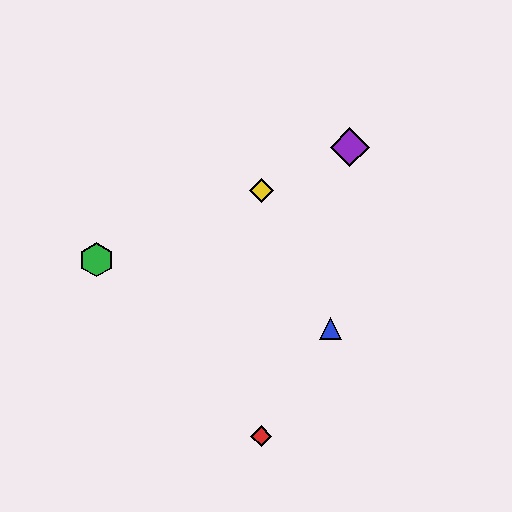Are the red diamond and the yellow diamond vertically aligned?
Yes, both are at x≈261.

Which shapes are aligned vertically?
The red diamond, the yellow diamond are aligned vertically.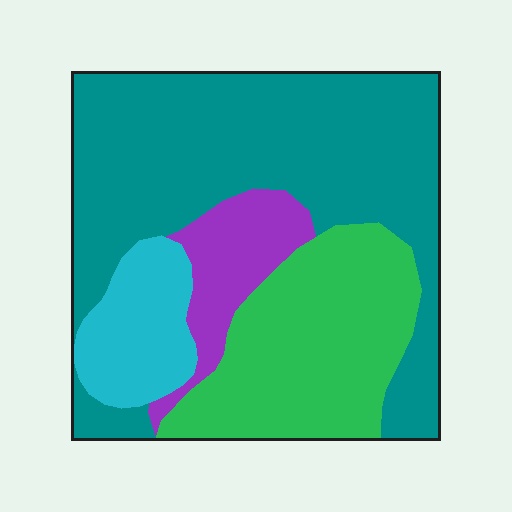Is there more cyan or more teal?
Teal.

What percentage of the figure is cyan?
Cyan takes up about one eighth (1/8) of the figure.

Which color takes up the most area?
Teal, at roughly 50%.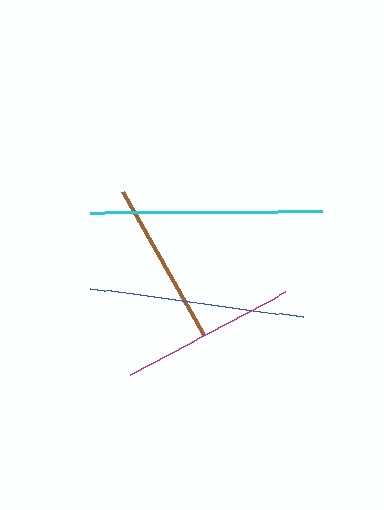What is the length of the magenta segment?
The magenta segment is approximately 176 pixels long.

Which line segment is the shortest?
The brown line is the shortest at approximately 164 pixels.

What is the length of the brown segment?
The brown segment is approximately 164 pixels long.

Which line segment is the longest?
The cyan line is the longest at approximately 232 pixels.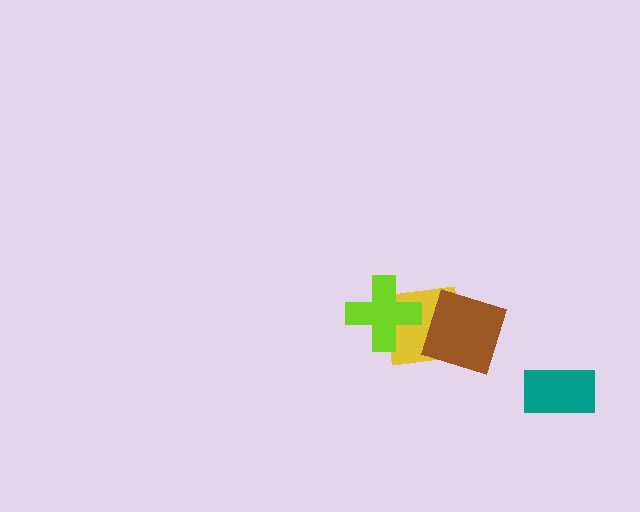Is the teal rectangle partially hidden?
No, no other shape covers it.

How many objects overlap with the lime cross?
1 object overlaps with the lime cross.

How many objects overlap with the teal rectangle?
0 objects overlap with the teal rectangle.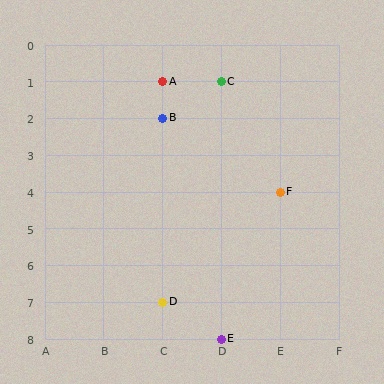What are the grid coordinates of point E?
Point E is at grid coordinates (D, 8).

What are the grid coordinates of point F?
Point F is at grid coordinates (E, 4).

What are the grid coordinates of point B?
Point B is at grid coordinates (C, 2).